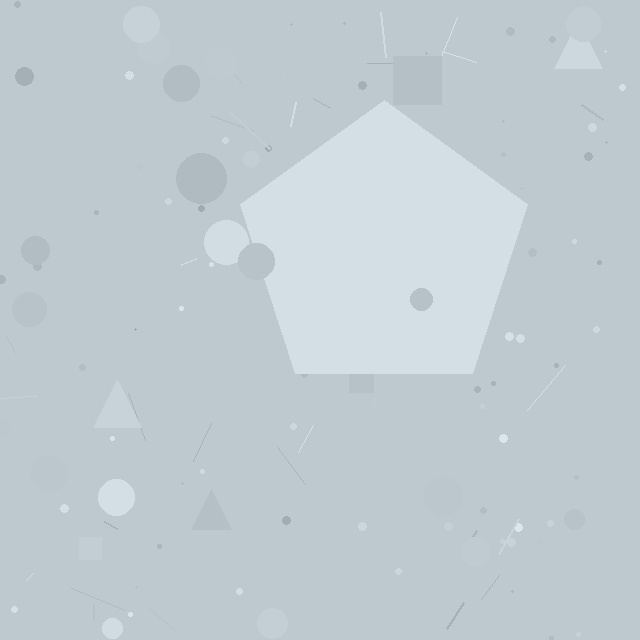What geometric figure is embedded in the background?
A pentagon is embedded in the background.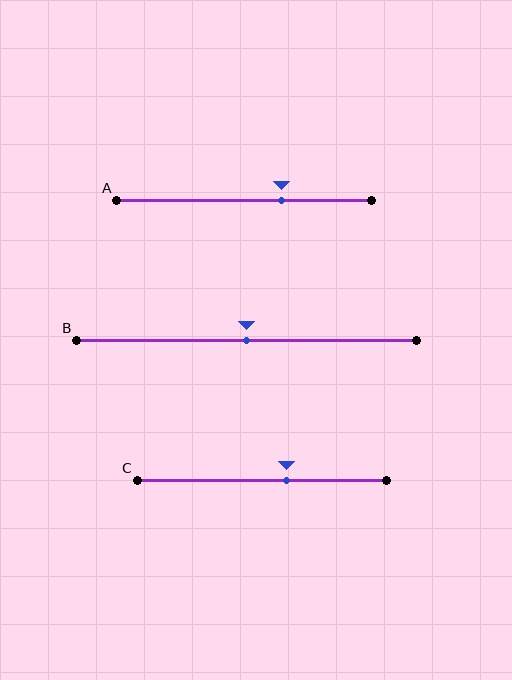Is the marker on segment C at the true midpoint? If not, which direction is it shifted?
No, the marker on segment C is shifted to the right by about 10% of the segment length.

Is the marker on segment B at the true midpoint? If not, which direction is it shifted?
Yes, the marker on segment B is at the true midpoint.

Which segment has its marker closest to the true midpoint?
Segment B has its marker closest to the true midpoint.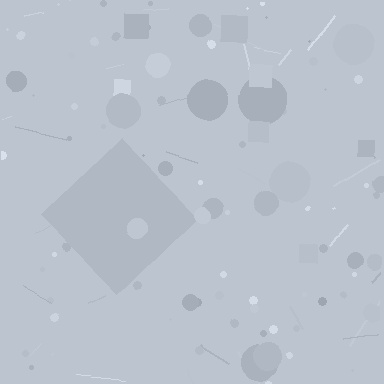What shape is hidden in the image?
A diamond is hidden in the image.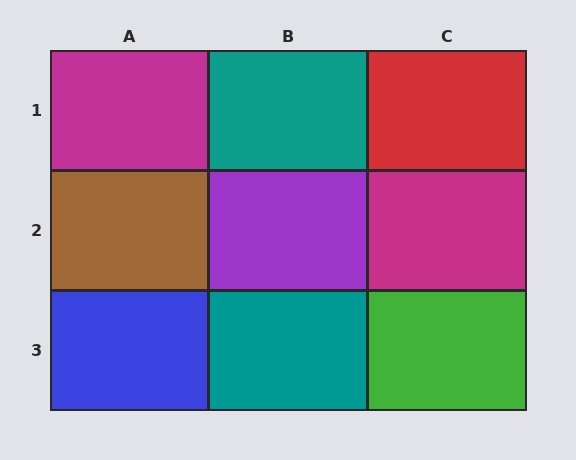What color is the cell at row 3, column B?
Teal.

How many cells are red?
1 cell is red.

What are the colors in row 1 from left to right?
Magenta, teal, red.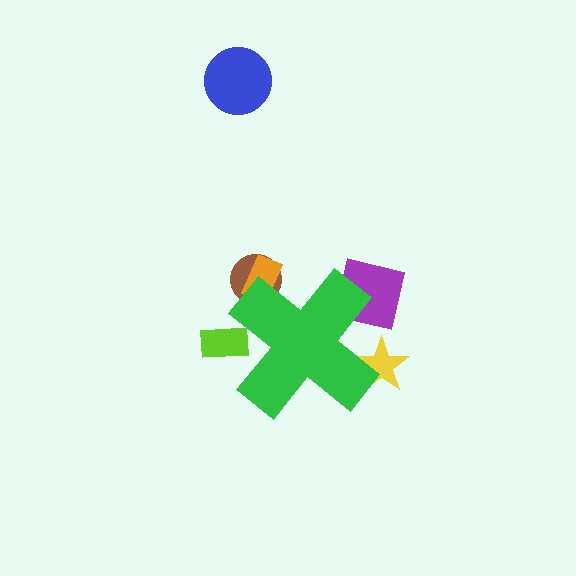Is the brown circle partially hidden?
Yes, the brown circle is partially hidden behind the green cross.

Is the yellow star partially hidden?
Yes, the yellow star is partially hidden behind the green cross.